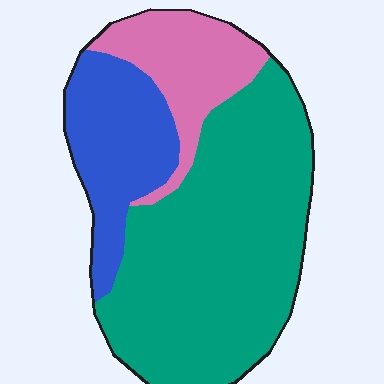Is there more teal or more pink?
Teal.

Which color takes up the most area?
Teal, at roughly 60%.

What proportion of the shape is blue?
Blue takes up about one fifth (1/5) of the shape.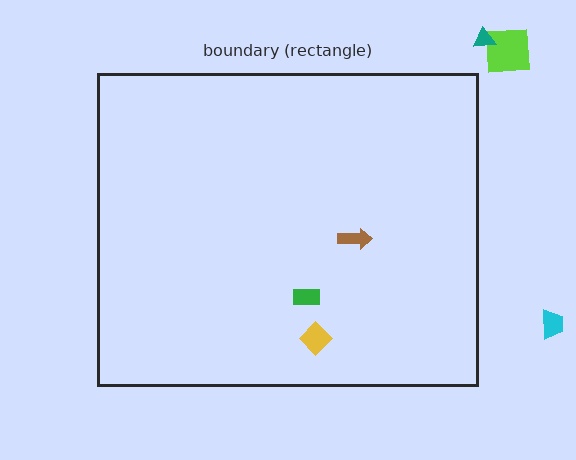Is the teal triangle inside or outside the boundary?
Outside.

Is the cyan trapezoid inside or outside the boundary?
Outside.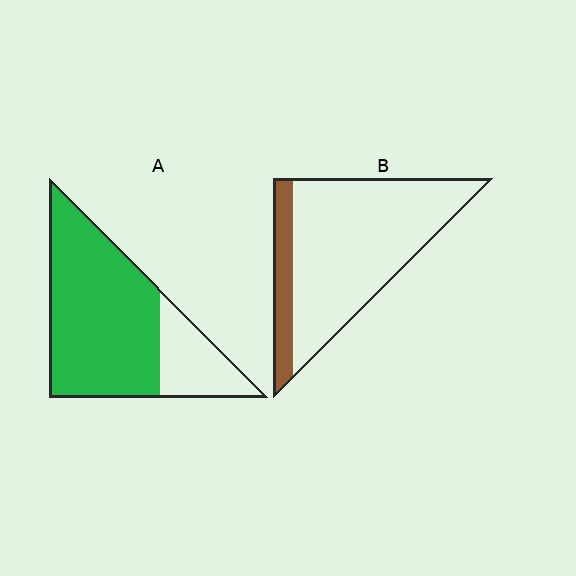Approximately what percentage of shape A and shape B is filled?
A is approximately 75% and B is approximately 15%.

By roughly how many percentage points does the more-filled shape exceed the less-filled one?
By roughly 60 percentage points (A over B).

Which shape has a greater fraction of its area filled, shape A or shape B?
Shape A.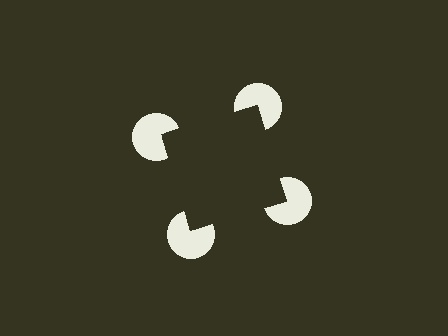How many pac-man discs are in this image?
There are 4 — one at each vertex of the illusory square.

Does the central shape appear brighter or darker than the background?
It typically appears slightly darker than the background, even though no actual brightness change is drawn.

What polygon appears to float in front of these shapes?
An illusory square — its edges are inferred from the aligned wedge cuts in the pac-man discs, not physically drawn.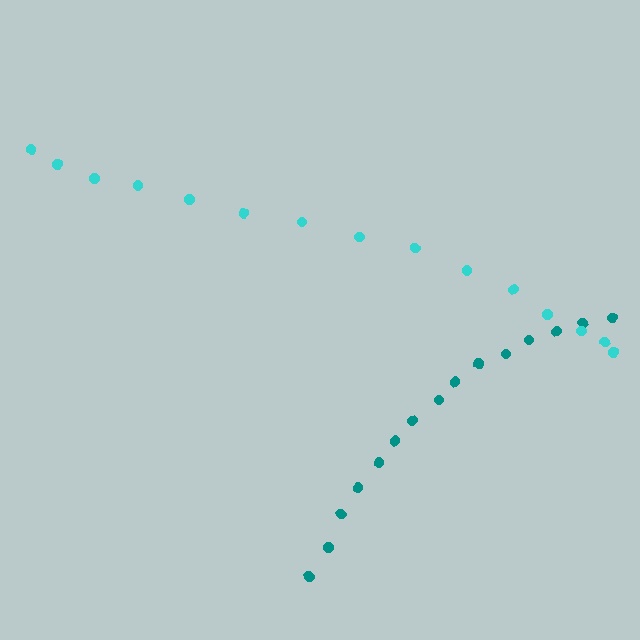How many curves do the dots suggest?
There are 2 distinct paths.